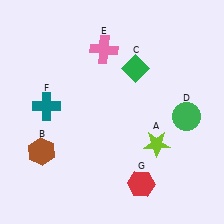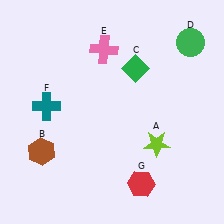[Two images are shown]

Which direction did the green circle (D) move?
The green circle (D) moved up.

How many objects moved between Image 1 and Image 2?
1 object moved between the two images.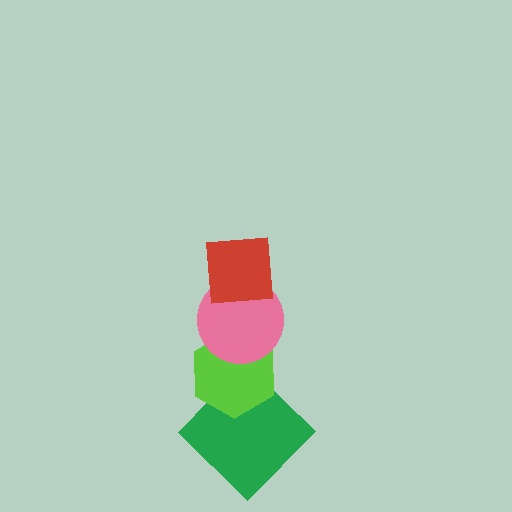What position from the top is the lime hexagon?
The lime hexagon is 3rd from the top.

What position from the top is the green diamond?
The green diamond is 4th from the top.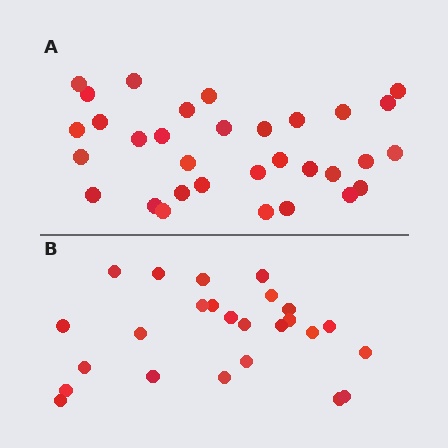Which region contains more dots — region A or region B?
Region A (the top region) has more dots.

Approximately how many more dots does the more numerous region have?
Region A has roughly 8 or so more dots than region B.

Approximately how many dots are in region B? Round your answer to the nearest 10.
About 20 dots. (The exact count is 25, which rounds to 20.)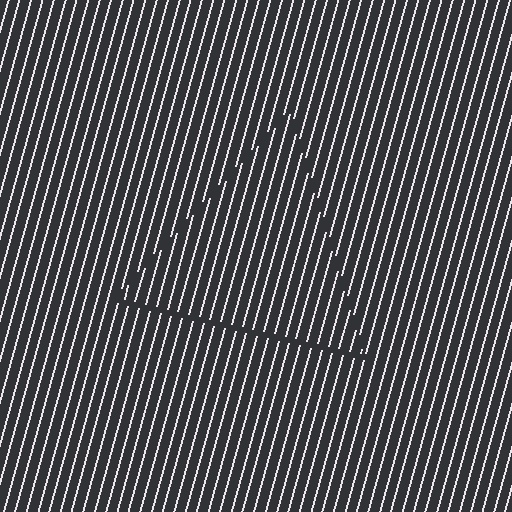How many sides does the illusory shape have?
3 sides — the line-ends trace a triangle.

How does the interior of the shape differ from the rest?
The interior of the shape contains the same grating, shifted by half a period — the contour is defined by the phase discontinuity where line-ends from the inner and outer gratings abut.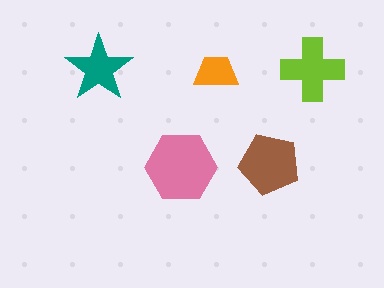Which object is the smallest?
The orange trapezoid.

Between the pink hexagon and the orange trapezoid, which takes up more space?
The pink hexagon.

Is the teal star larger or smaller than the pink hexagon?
Smaller.